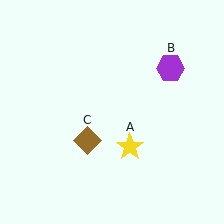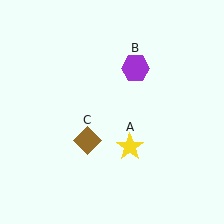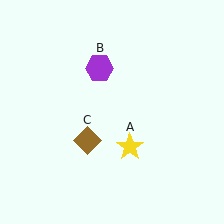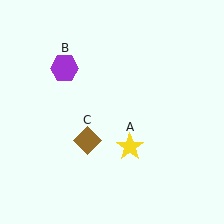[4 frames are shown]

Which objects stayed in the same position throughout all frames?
Yellow star (object A) and brown diamond (object C) remained stationary.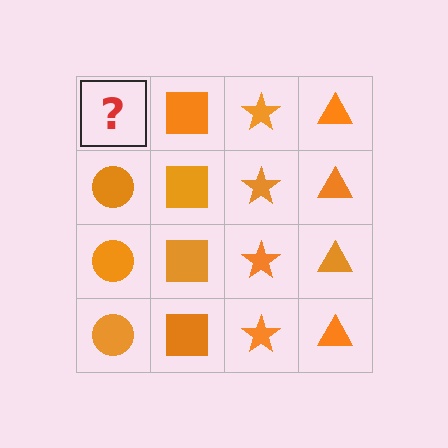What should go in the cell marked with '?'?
The missing cell should contain an orange circle.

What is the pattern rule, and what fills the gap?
The rule is that each column has a consistent shape. The gap should be filled with an orange circle.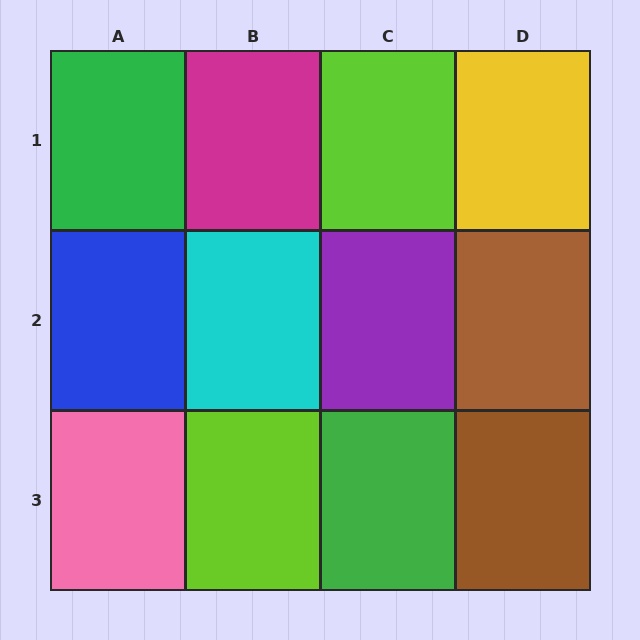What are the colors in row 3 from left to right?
Pink, lime, green, brown.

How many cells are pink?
1 cell is pink.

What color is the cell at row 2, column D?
Brown.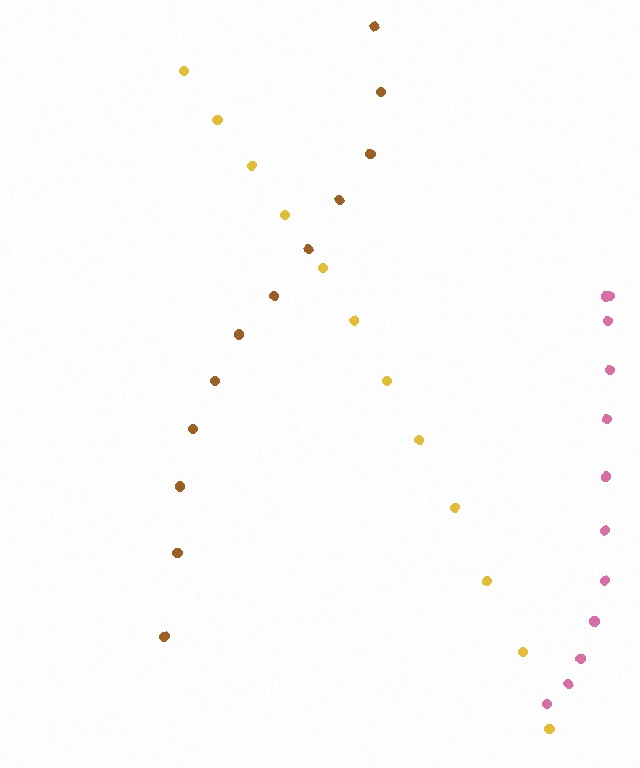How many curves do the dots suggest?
There are 3 distinct paths.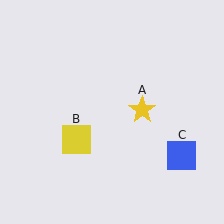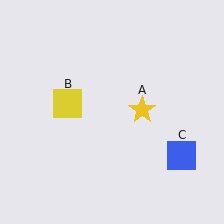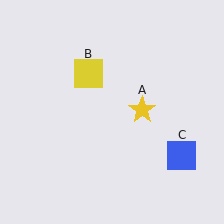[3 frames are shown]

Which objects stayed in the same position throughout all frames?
Yellow star (object A) and blue square (object C) remained stationary.